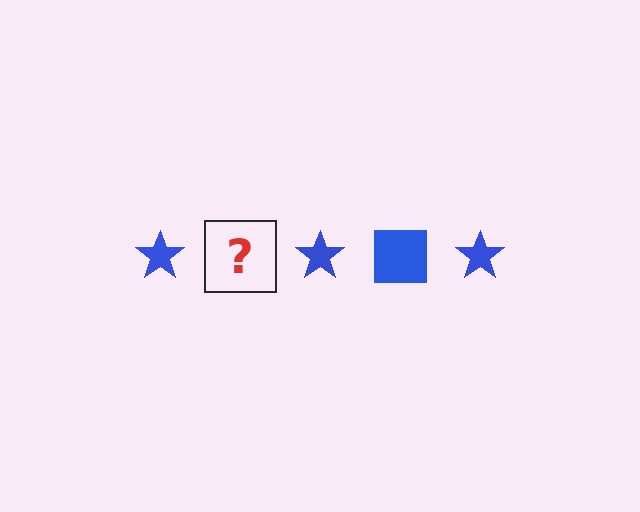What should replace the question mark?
The question mark should be replaced with a blue square.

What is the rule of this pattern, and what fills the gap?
The rule is that the pattern cycles through star, square shapes in blue. The gap should be filled with a blue square.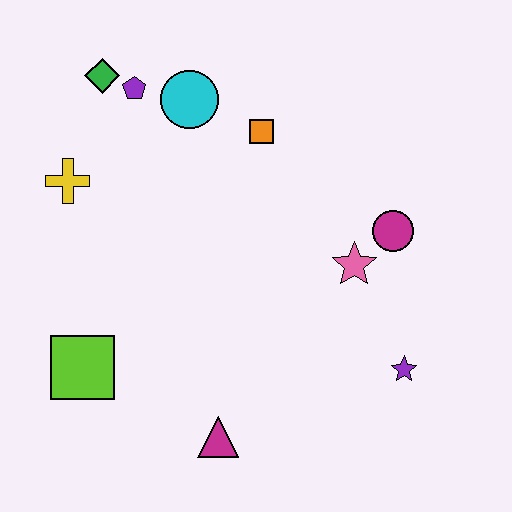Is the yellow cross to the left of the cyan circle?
Yes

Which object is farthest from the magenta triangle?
The green diamond is farthest from the magenta triangle.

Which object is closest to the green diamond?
The purple pentagon is closest to the green diamond.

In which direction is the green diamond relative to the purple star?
The green diamond is to the left of the purple star.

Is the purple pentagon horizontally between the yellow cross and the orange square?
Yes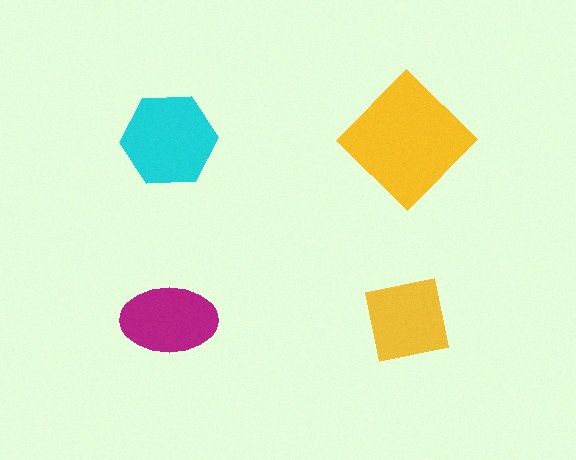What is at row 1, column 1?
A cyan hexagon.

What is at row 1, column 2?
A yellow diamond.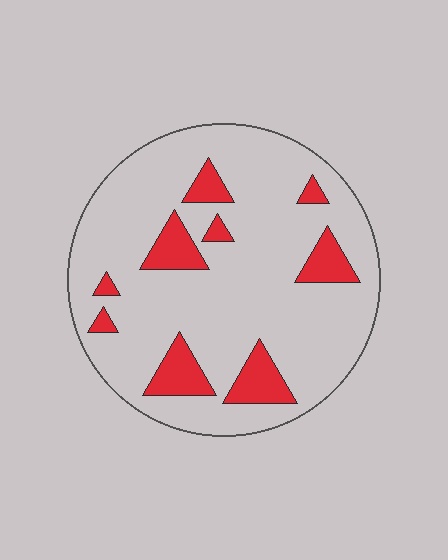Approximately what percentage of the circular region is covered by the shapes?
Approximately 15%.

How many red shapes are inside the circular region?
9.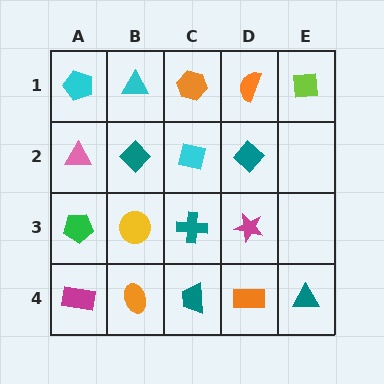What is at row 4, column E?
A teal triangle.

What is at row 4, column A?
A magenta rectangle.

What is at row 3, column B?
A yellow circle.